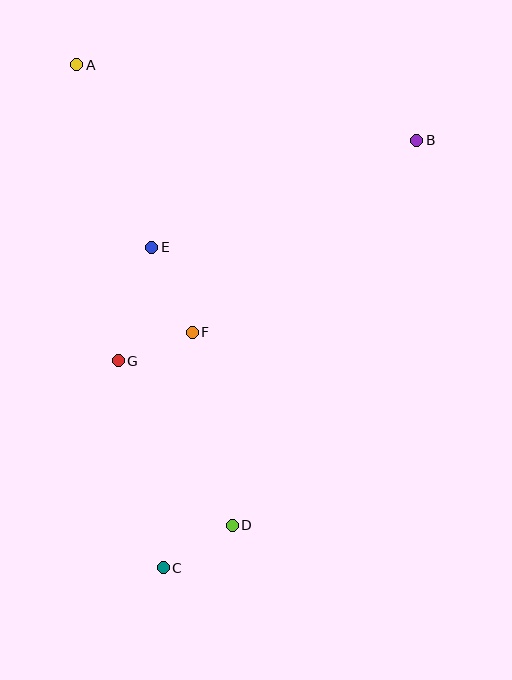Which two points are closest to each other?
Points F and G are closest to each other.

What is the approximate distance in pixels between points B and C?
The distance between B and C is approximately 497 pixels.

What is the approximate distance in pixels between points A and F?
The distance between A and F is approximately 292 pixels.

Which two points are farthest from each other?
Points A and C are farthest from each other.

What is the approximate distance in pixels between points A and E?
The distance between A and E is approximately 197 pixels.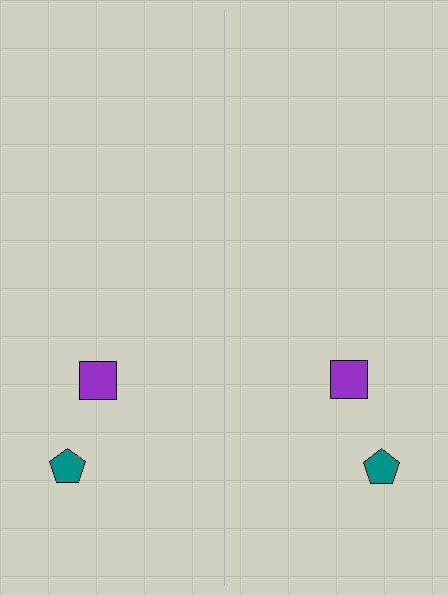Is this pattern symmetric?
Yes, this pattern has bilateral (reflection) symmetry.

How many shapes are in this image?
There are 4 shapes in this image.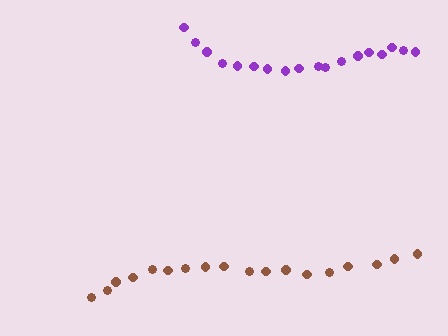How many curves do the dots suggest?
There are 2 distinct paths.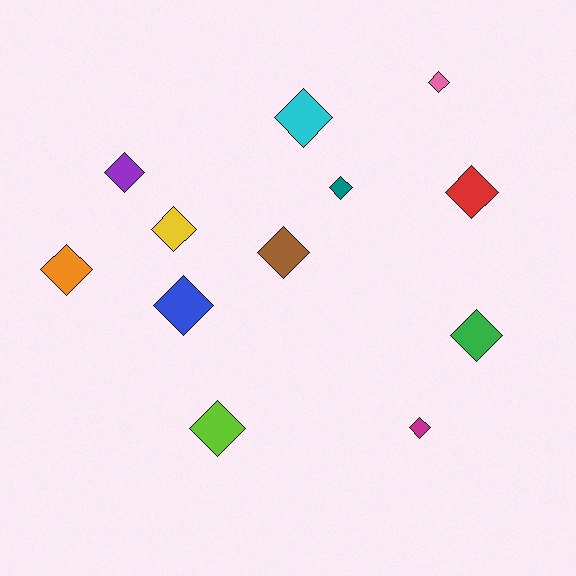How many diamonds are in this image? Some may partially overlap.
There are 12 diamonds.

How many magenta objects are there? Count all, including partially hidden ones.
There is 1 magenta object.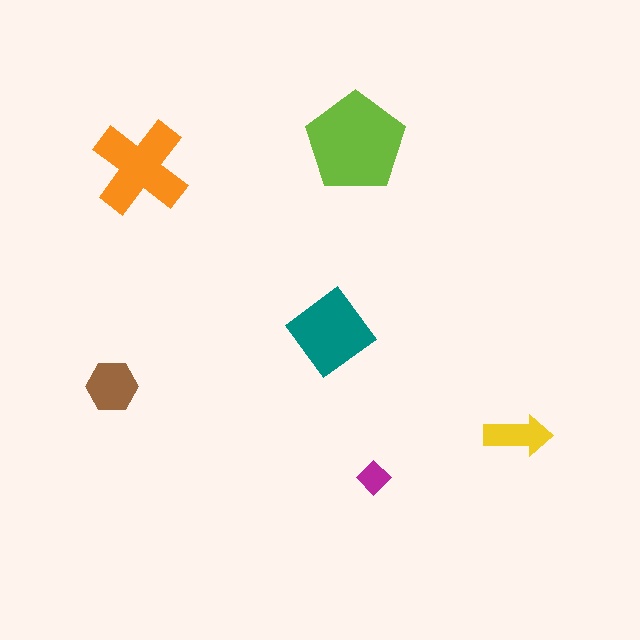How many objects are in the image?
There are 6 objects in the image.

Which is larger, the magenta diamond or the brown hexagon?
The brown hexagon.